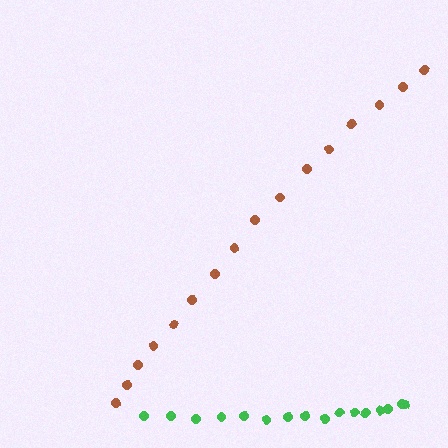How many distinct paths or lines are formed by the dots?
There are 2 distinct paths.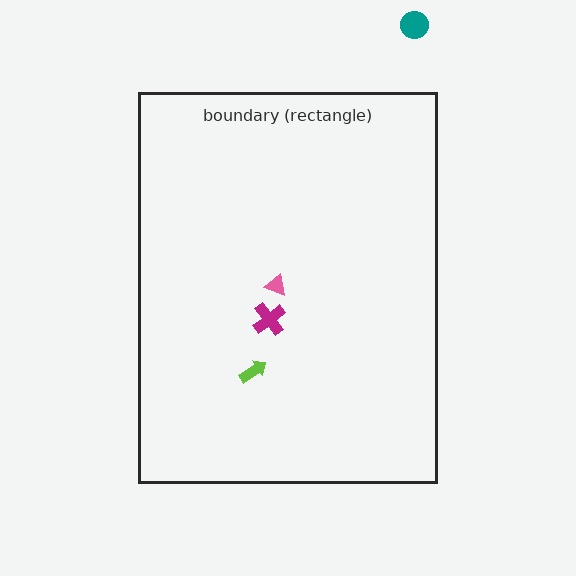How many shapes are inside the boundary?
3 inside, 1 outside.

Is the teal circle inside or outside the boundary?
Outside.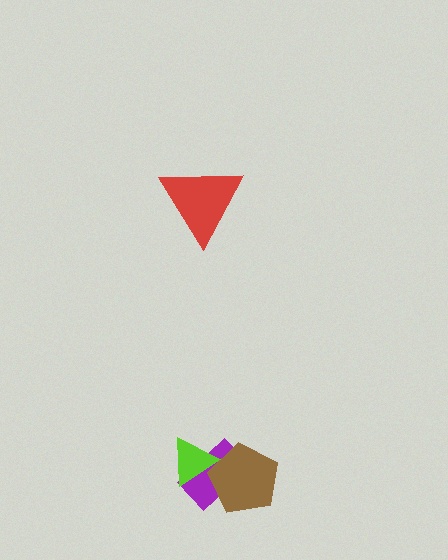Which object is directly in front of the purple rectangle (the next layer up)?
The brown pentagon is directly in front of the purple rectangle.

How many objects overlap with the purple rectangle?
2 objects overlap with the purple rectangle.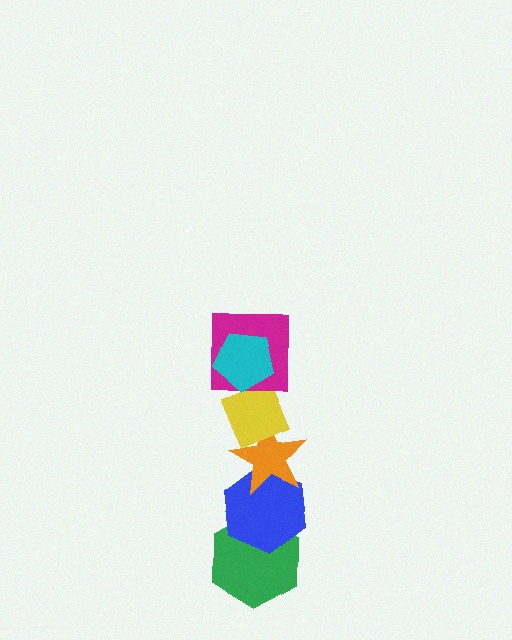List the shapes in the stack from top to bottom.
From top to bottom: the cyan pentagon, the magenta square, the yellow diamond, the orange star, the blue hexagon, the green hexagon.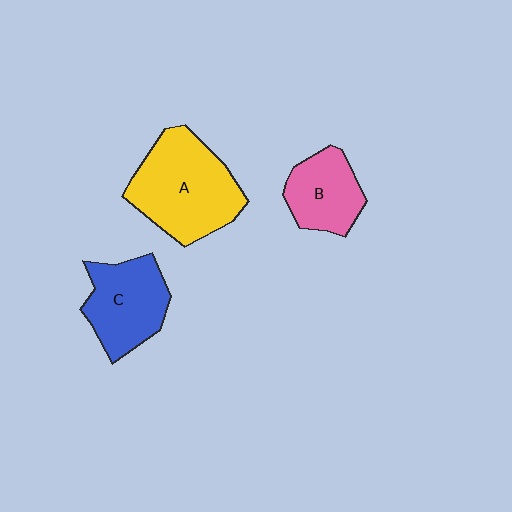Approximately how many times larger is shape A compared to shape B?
Approximately 1.8 times.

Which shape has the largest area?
Shape A (yellow).